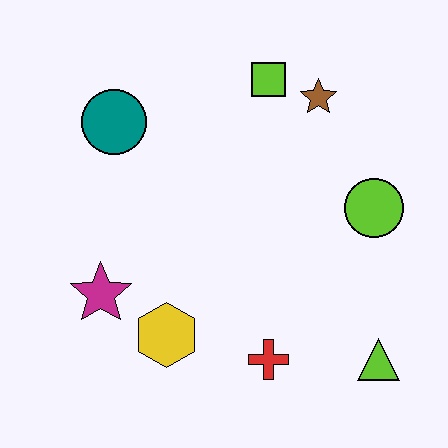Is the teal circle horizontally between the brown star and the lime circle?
No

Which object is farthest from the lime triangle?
The teal circle is farthest from the lime triangle.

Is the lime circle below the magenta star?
No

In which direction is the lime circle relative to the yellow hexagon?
The lime circle is to the right of the yellow hexagon.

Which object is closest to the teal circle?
The lime square is closest to the teal circle.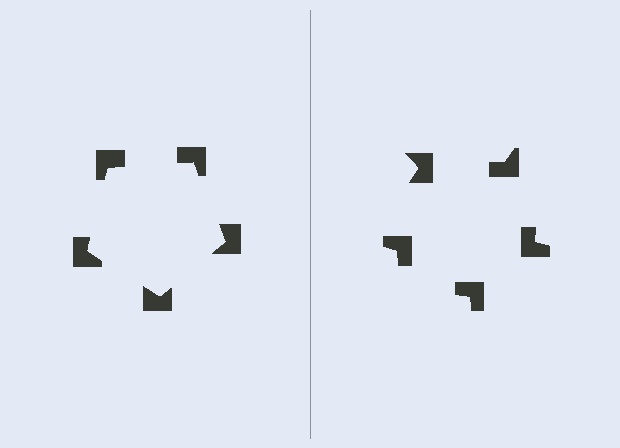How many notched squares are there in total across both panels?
10 — 5 on each side.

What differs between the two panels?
The notched squares are positioned identically on both sides; only the wedge orientations differ. On the left they align to a pentagon; on the right they are misaligned.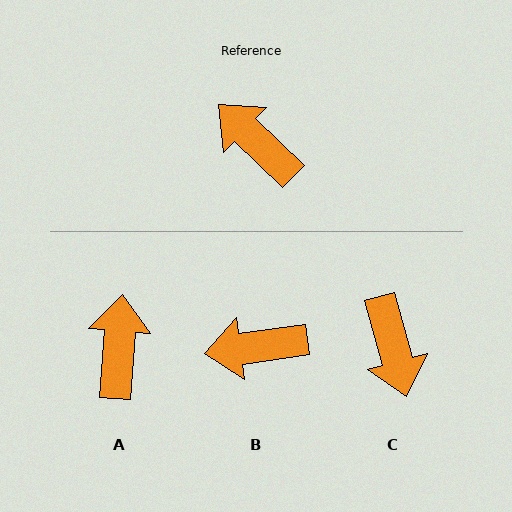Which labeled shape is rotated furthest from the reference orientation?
C, about 149 degrees away.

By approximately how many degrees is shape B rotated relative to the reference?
Approximately 52 degrees counter-clockwise.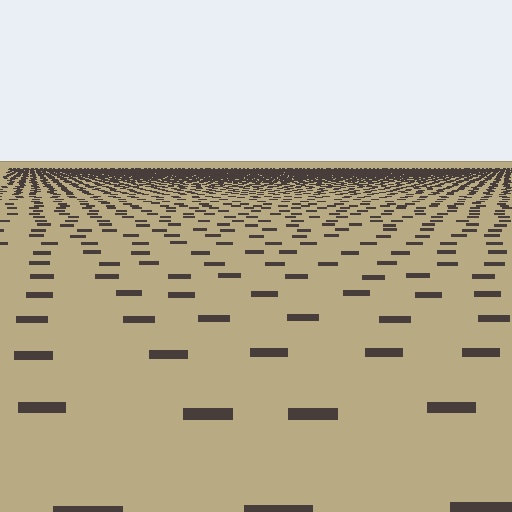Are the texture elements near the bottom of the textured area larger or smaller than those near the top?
Larger. Near the bottom, elements are closer to the viewer and appear at a bigger on-screen size.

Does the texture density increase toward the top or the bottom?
Density increases toward the top.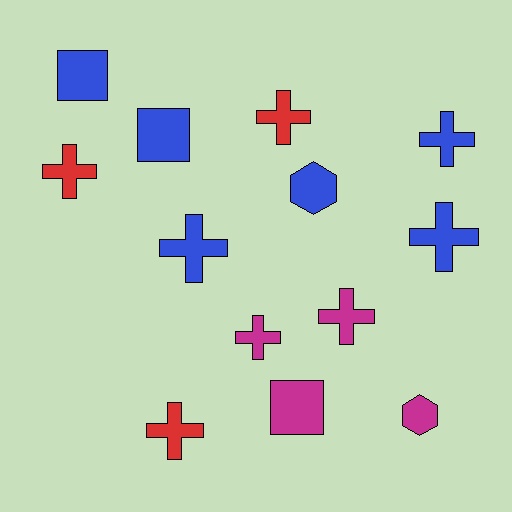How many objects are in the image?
There are 13 objects.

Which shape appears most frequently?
Cross, with 8 objects.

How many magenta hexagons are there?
There is 1 magenta hexagon.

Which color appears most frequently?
Blue, with 6 objects.